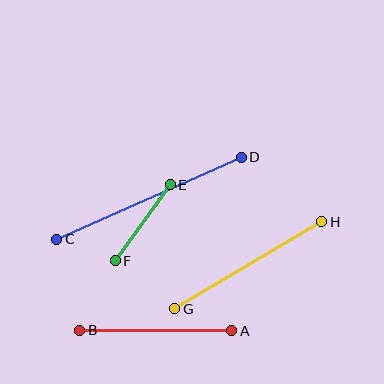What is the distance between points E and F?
The distance is approximately 94 pixels.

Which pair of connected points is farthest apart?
Points C and D are farthest apart.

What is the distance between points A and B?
The distance is approximately 152 pixels.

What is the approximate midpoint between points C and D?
The midpoint is at approximately (149, 198) pixels.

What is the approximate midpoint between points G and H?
The midpoint is at approximately (248, 265) pixels.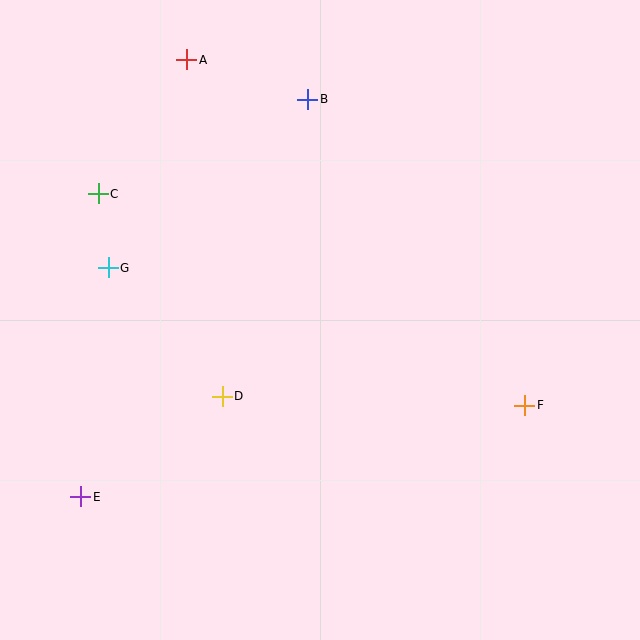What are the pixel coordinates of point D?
Point D is at (222, 396).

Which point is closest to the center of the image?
Point D at (222, 396) is closest to the center.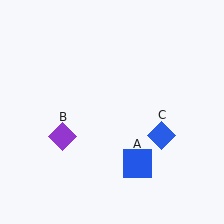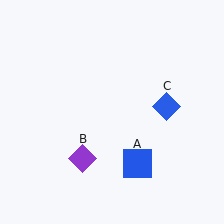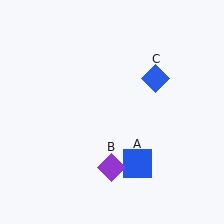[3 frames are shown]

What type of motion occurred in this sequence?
The purple diamond (object B), blue diamond (object C) rotated counterclockwise around the center of the scene.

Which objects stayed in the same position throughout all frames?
Blue square (object A) remained stationary.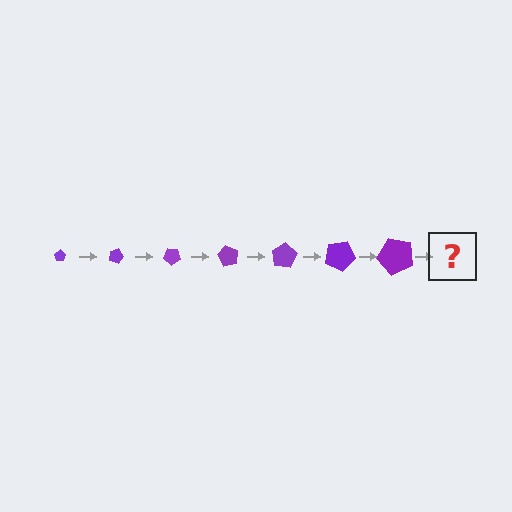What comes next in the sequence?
The next element should be a pentagon, larger than the previous one and rotated 140 degrees from the start.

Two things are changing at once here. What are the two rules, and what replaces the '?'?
The two rules are that the pentagon grows larger each step and it rotates 20 degrees each step. The '?' should be a pentagon, larger than the previous one and rotated 140 degrees from the start.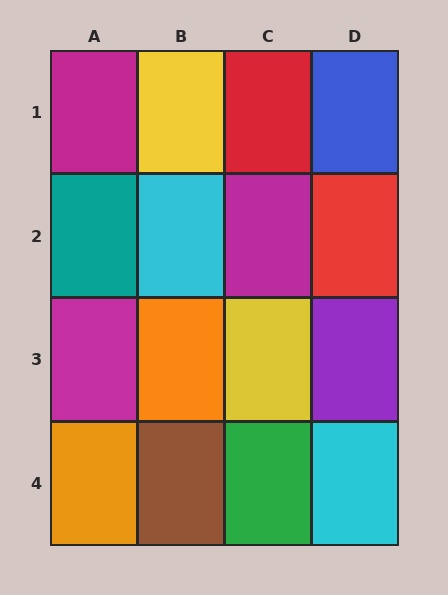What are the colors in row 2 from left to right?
Teal, cyan, magenta, red.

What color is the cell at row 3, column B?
Orange.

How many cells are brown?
1 cell is brown.